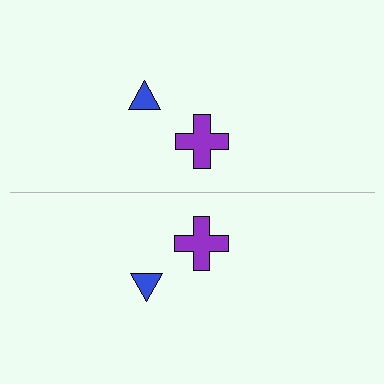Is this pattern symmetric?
Yes, this pattern has bilateral (reflection) symmetry.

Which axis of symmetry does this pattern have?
The pattern has a horizontal axis of symmetry running through the center of the image.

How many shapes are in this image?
There are 4 shapes in this image.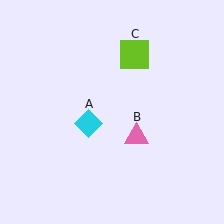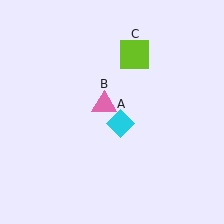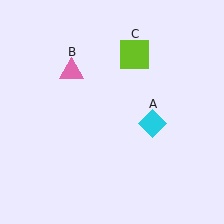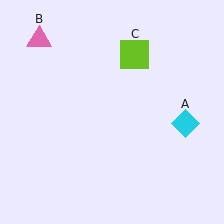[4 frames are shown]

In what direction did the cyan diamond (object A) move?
The cyan diamond (object A) moved right.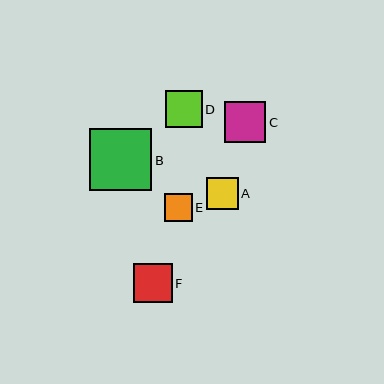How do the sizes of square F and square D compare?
Square F and square D are approximately the same size.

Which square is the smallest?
Square E is the smallest with a size of approximately 28 pixels.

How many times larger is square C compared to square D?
Square C is approximately 1.1 times the size of square D.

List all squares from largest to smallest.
From largest to smallest: B, C, F, D, A, E.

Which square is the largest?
Square B is the largest with a size of approximately 62 pixels.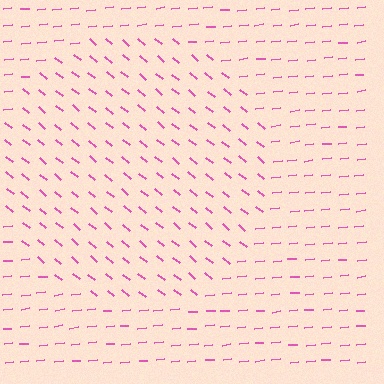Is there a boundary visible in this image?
Yes, there is a texture boundary formed by a change in line orientation.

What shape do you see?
I see a circle.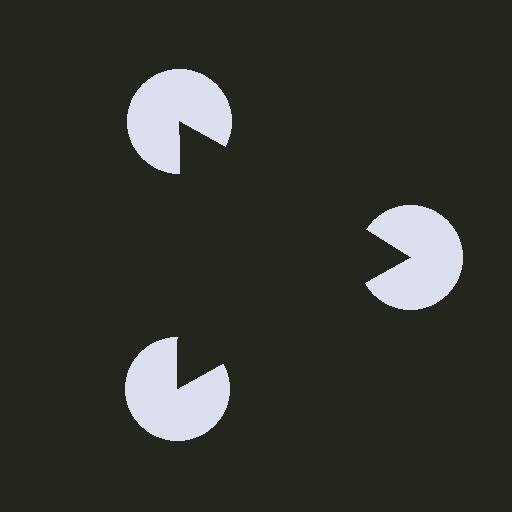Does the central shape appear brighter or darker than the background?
It typically appears slightly darker than the background, even though no actual brightness change is drawn.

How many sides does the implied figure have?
3 sides.